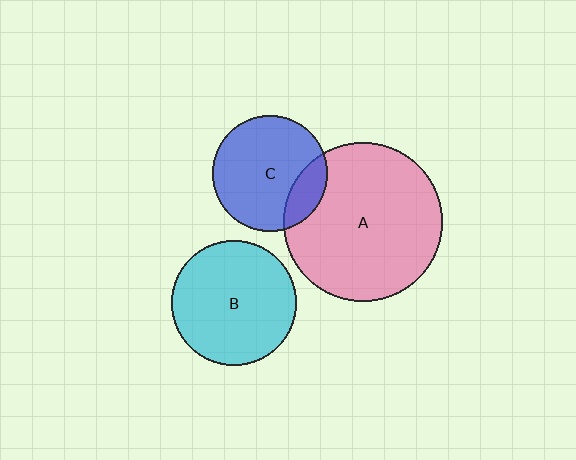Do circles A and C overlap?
Yes.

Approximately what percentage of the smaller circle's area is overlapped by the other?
Approximately 20%.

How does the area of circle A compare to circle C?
Approximately 1.9 times.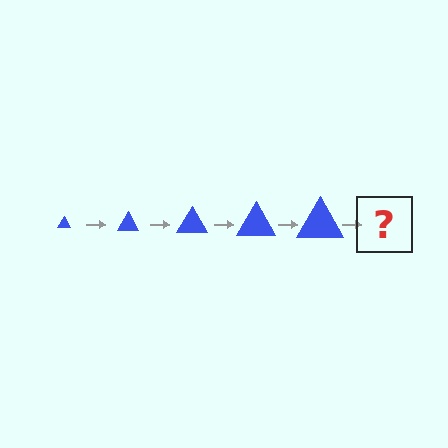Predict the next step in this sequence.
The next step is a blue triangle, larger than the previous one.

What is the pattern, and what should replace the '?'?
The pattern is that the triangle gets progressively larger each step. The '?' should be a blue triangle, larger than the previous one.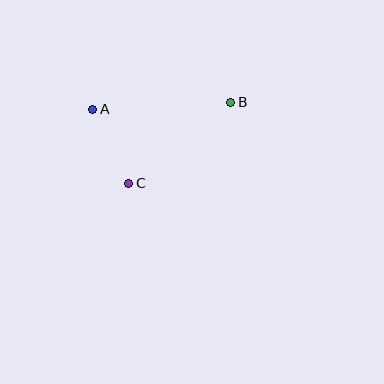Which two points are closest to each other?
Points A and C are closest to each other.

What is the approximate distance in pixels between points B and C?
The distance between B and C is approximately 130 pixels.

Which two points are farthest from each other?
Points A and B are farthest from each other.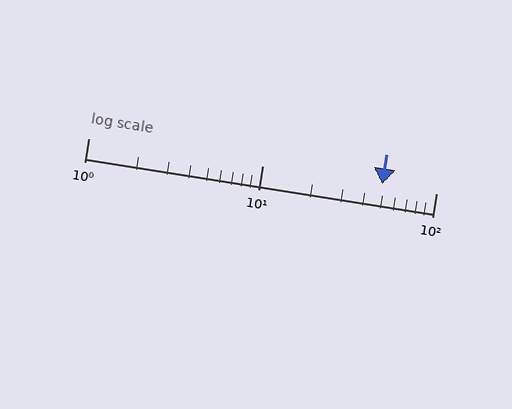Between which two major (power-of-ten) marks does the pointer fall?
The pointer is between 10 and 100.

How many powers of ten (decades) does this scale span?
The scale spans 2 decades, from 1 to 100.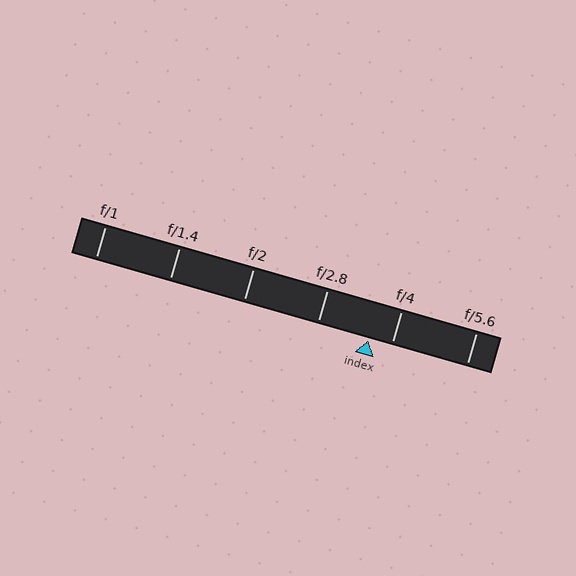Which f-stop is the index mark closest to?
The index mark is closest to f/4.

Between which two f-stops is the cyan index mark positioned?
The index mark is between f/2.8 and f/4.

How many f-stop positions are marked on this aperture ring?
There are 6 f-stop positions marked.